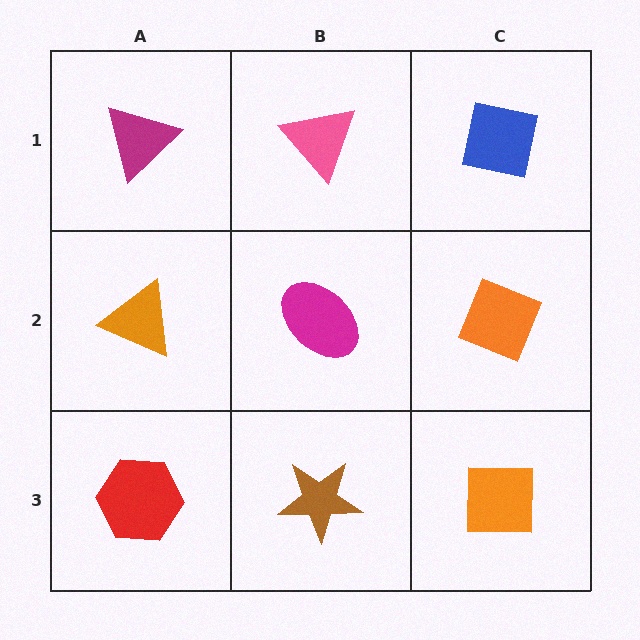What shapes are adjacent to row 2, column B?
A pink triangle (row 1, column B), a brown star (row 3, column B), an orange triangle (row 2, column A), an orange diamond (row 2, column C).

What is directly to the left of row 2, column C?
A magenta ellipse.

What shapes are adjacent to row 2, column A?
A magenta triangle (row 1, column A), a red hexagon (row 3, column A), a magenta ellipse (row 2, column B).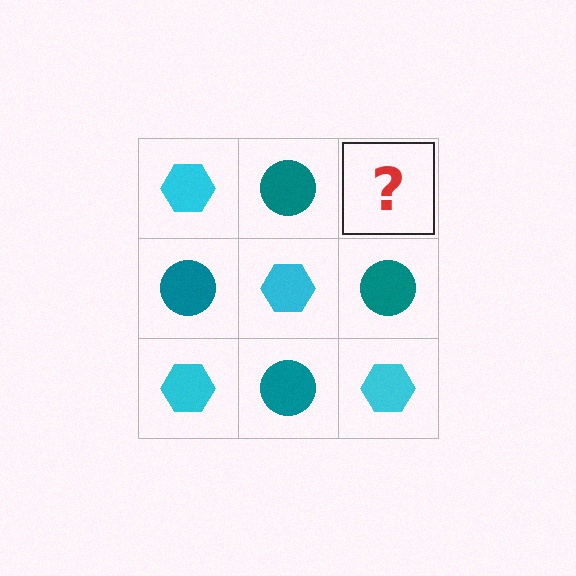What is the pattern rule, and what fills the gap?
The rule is that it alternates cyan hexagon and teal circle in a checkerboard pattern. The gap should be filled with a cyan hexagon.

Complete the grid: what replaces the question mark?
The question mark should be replaced with a cyan hexagon.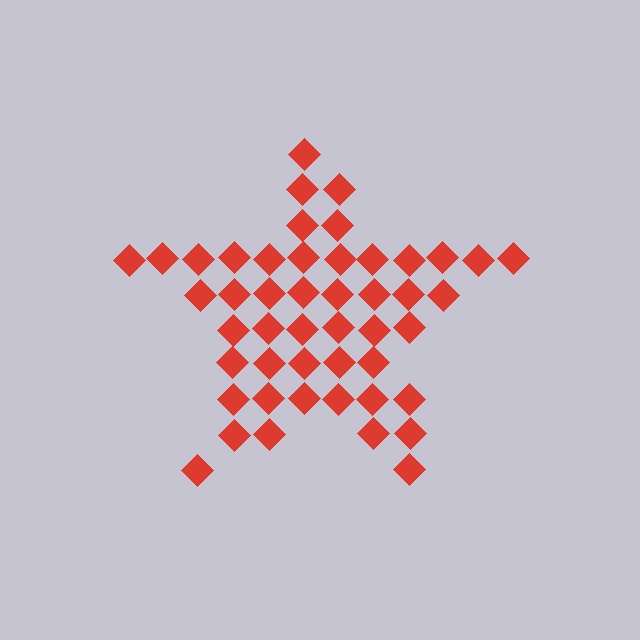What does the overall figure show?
The overall figure shows a star.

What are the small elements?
The small elements are diamonds.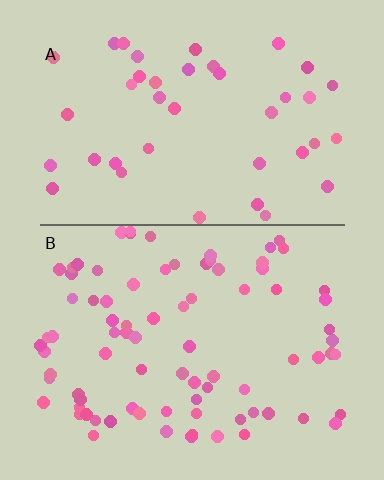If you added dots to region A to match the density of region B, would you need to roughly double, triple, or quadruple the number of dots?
Approximately double.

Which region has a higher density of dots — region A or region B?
B (the bottom).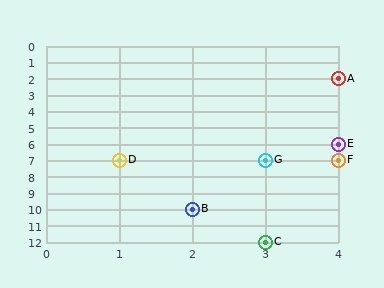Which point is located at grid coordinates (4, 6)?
Point E is at (4, 6).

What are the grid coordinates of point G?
Point G is at grid coordinates (3, 7).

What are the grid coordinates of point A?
Point A is at grid coordinates (4, 2).